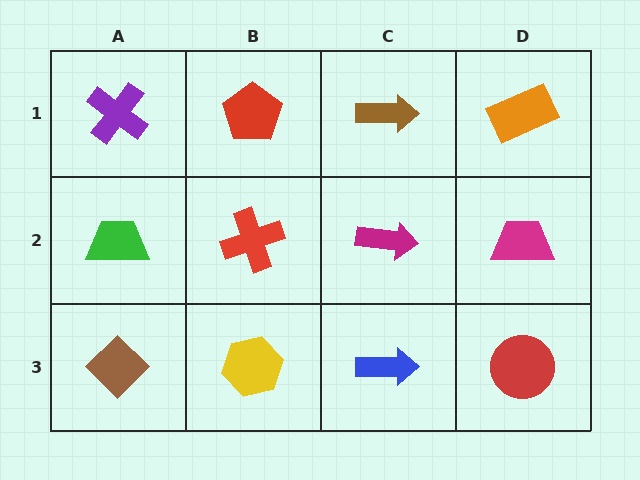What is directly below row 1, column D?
A magenta trapezoid.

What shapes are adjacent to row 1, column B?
A red cross (row 2, column B), a purple cross (row 1, column A), a brown arrow (row 1, column C).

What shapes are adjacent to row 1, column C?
A magenta arrow (row 2, column C), a red pentagon (row 1, column B), an orange rectangle (row 1, column D).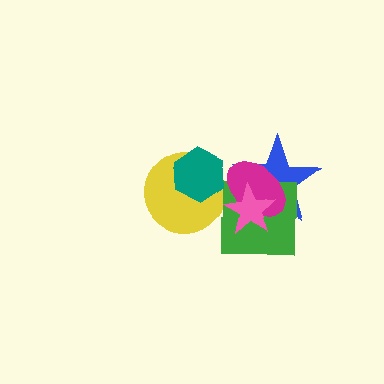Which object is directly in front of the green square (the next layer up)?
The magenta ellipse is directly in front of the green square.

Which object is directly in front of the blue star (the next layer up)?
The green square is directly in front of the blue star.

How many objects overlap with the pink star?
3 objects overlap with the pink star.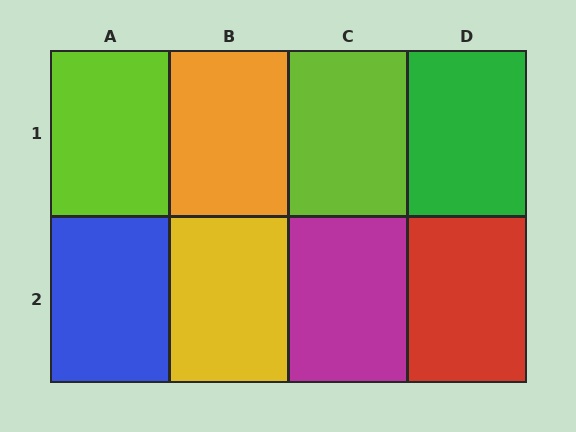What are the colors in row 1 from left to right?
Lime, orange, lime, green.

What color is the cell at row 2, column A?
Blue.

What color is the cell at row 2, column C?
Magenta.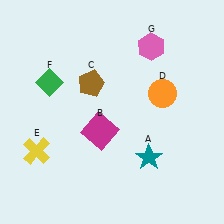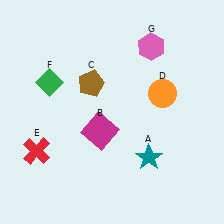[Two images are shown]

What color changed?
The cross (E) changed from yellow in Image 1 to red in Image 2.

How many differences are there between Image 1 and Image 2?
There is 1 difference between the two images.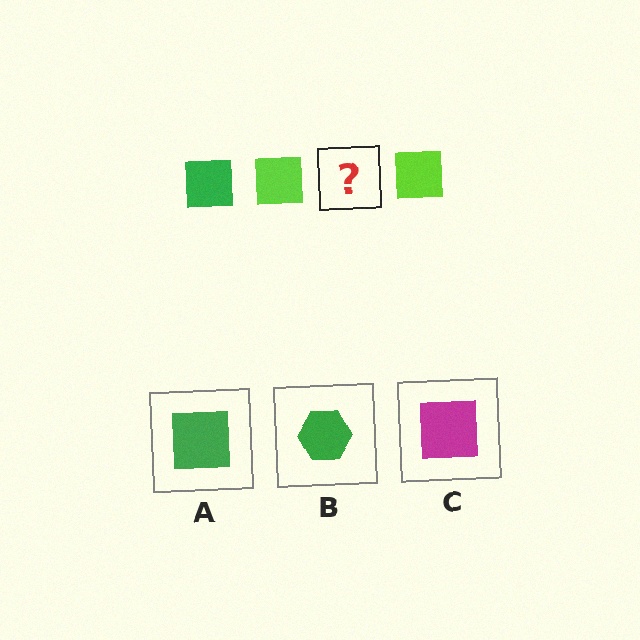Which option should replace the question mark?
Option A.